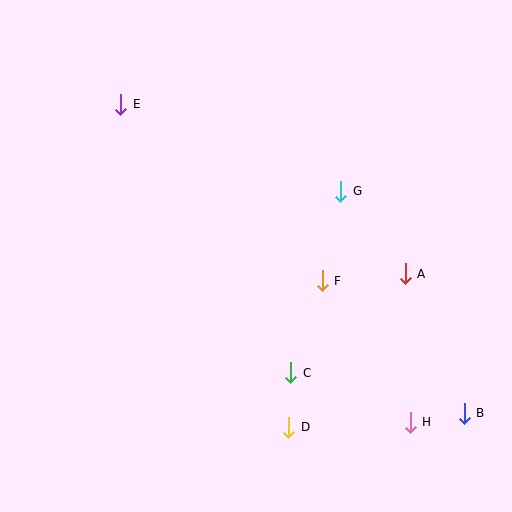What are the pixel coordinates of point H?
Point H is at (410, 422).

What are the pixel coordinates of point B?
Point B is at (464, 413).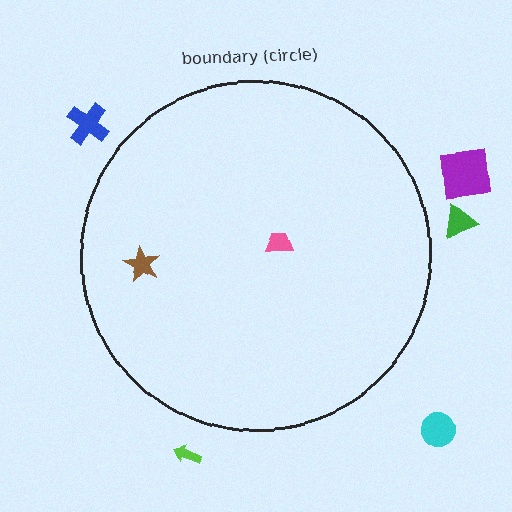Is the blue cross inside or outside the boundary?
Outside.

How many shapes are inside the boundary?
2 inside, 5 outside.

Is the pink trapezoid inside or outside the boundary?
Inside.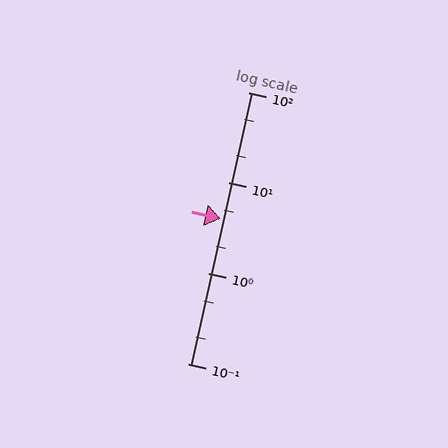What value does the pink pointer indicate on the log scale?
The pointer indicates approximately 4.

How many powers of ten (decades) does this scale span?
The scale spans 3 decades, from 0.1 to 100.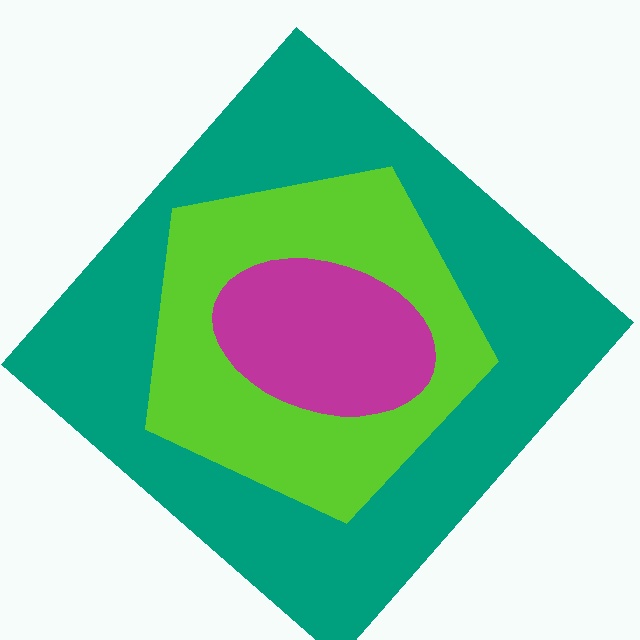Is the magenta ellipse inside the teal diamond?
Yes.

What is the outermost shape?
The teal diamond.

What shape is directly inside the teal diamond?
The lime pentagon.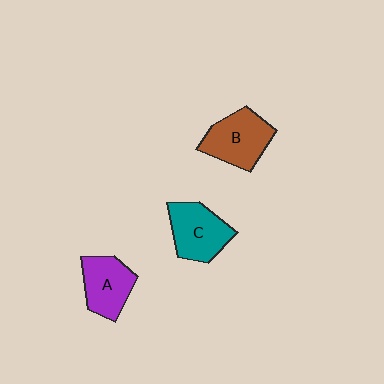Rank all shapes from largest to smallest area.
From largest to smallest: B (brown), C (teal), A (purple).